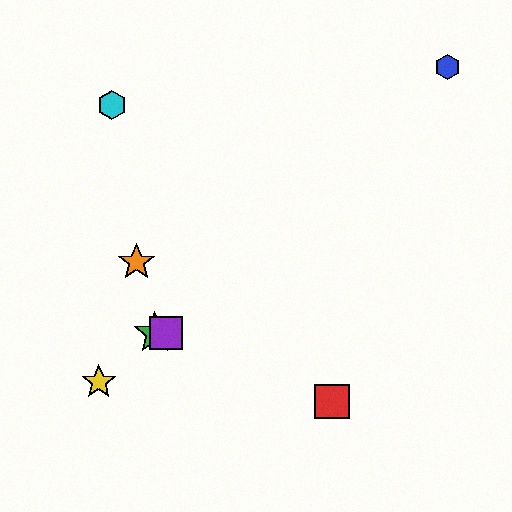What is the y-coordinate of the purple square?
The purple square is at y≈333.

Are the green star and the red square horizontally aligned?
No, the green star is at y≈333 and the red square is at y≈401.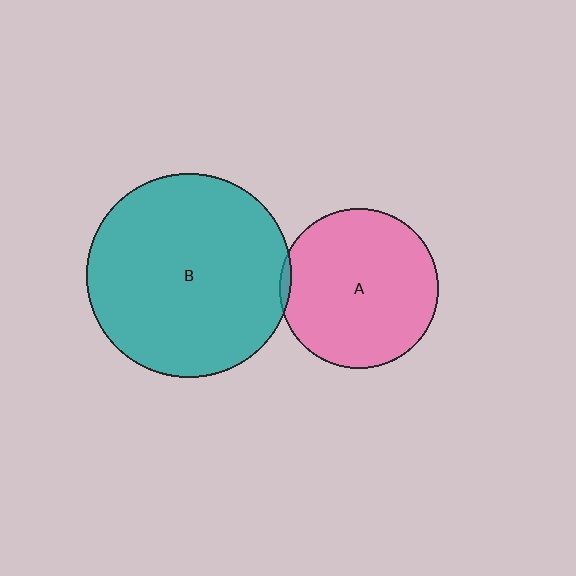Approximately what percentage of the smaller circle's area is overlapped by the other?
Approximately 5%.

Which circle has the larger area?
Circle B (teal).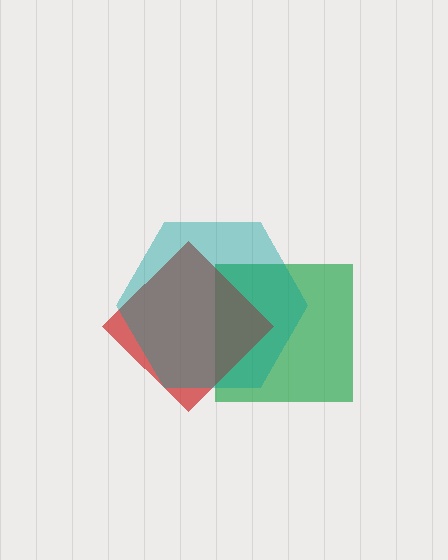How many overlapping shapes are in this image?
There are 3 overlapping shapes in the image.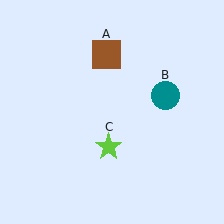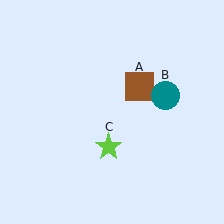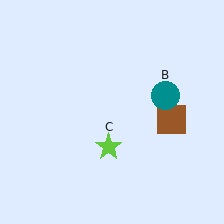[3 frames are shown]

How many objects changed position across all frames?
1 object changed position: brown square (object A).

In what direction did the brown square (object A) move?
The brown square (object A) moved down and to the right.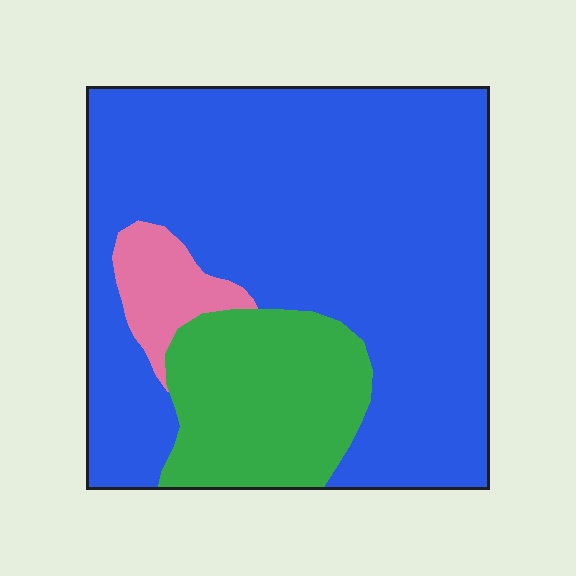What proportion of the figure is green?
Green takes up less than a quarter of the figure.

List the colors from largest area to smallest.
From largest to smallest: blue, green, pink.